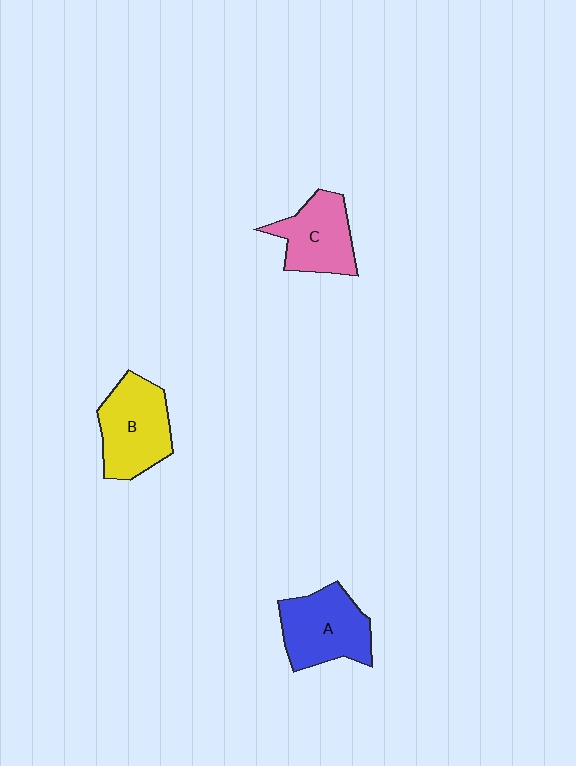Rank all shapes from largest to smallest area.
From largest to smallest: B (yellow), A (blue), C (pink).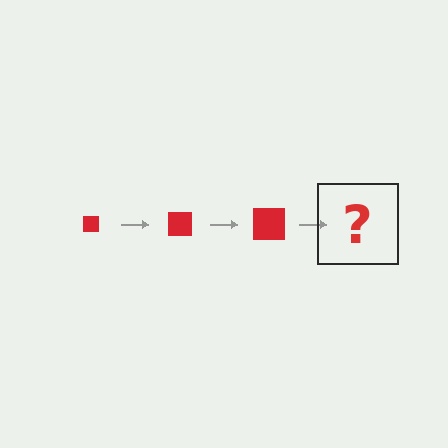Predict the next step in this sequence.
The next step is a red square, larger than the previous one.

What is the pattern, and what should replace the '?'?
The pattern is that the square gets progressively larger each step. The '?' should be a red square, larger than the previous one.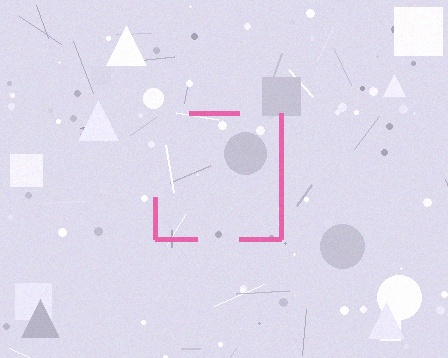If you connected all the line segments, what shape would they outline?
They would outline a square.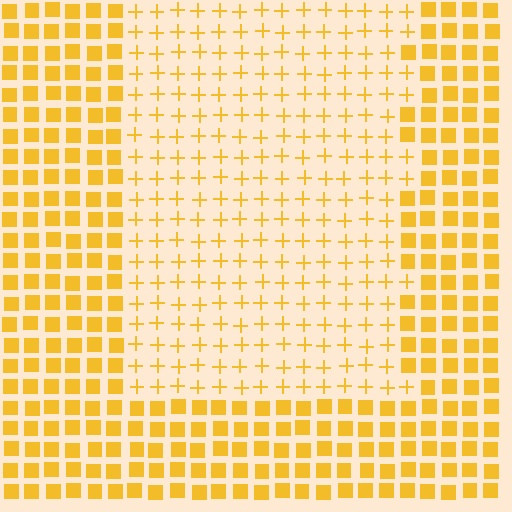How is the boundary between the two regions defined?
The boundary is defined by a change in element shape: plus signs inside vs. squares outside. All elements share the same color and spacing.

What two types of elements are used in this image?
The image uses plus signs inside the rectangle region and squares outside it.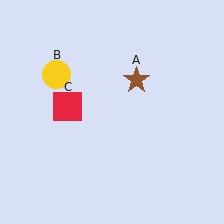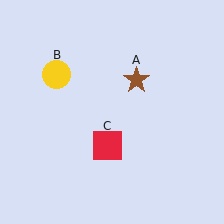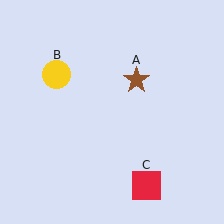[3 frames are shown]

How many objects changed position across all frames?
1 object changed position: red square (object C).